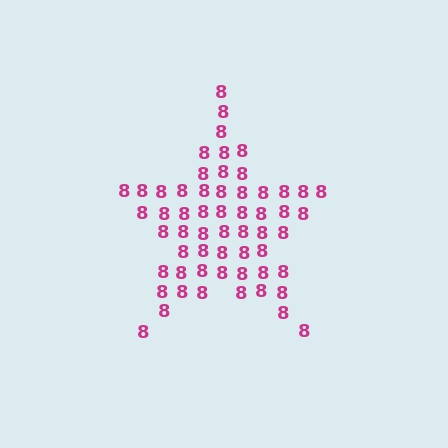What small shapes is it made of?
It is made of small digit 8's.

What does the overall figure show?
The overall figure shows a star.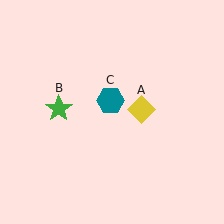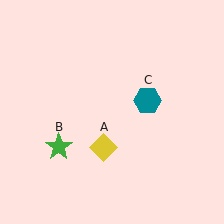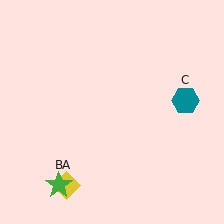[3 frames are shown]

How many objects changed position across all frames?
3 objects changed position: yellow diamond (object A), green star (object B), teal hexagon (object C).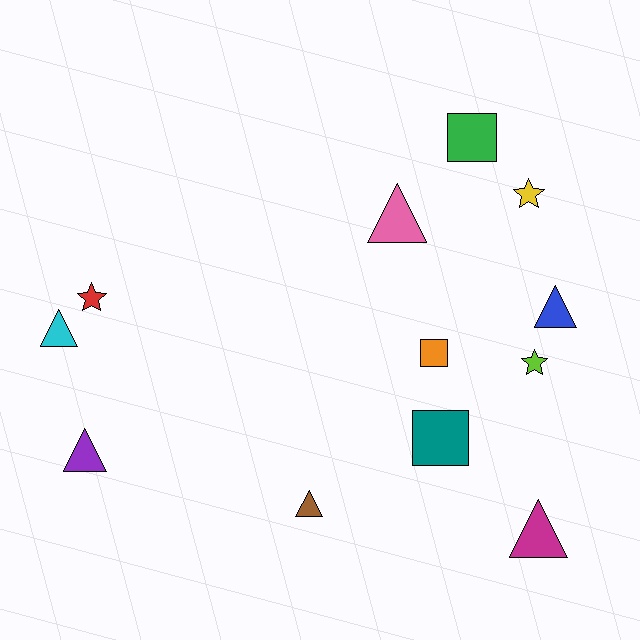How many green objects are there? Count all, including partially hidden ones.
There is 1 green object.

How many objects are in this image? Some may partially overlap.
There are 12 objects.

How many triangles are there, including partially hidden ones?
There are 6 triangles.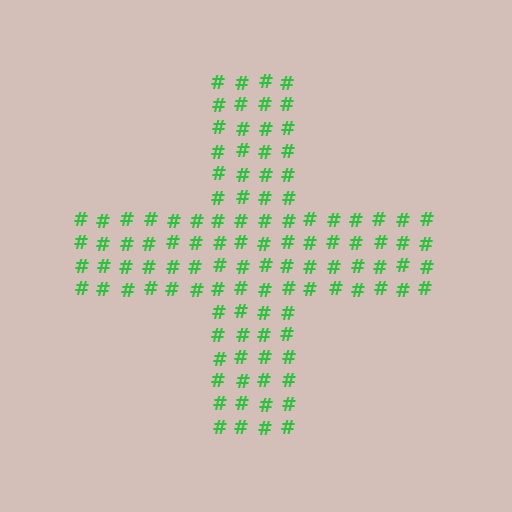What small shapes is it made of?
It is made of small hash symbols.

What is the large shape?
The large shape is a cross.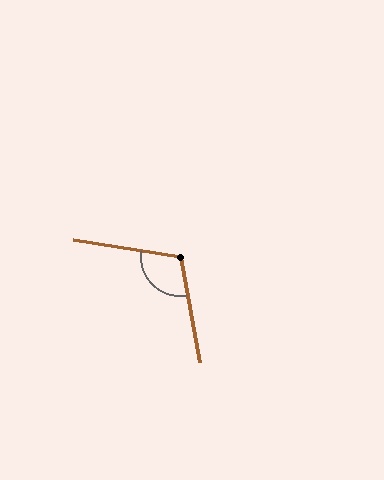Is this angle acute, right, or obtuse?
It is obtuse.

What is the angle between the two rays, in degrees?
Approximately 109 degrees.